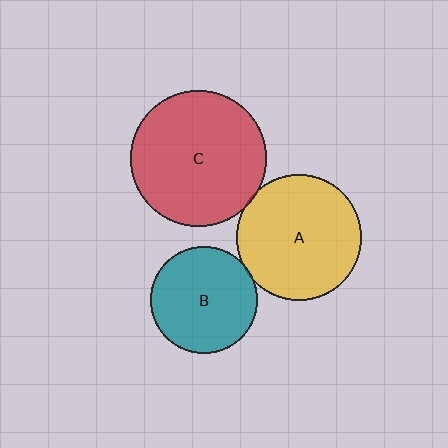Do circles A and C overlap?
Yes.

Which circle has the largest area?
Circle C (red).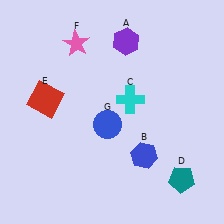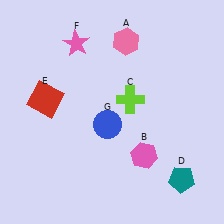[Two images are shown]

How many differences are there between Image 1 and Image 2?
There are 3 differences between the two images.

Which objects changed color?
A changed from purple to pink. B changed from blue to pink. C changed from cyan to lime.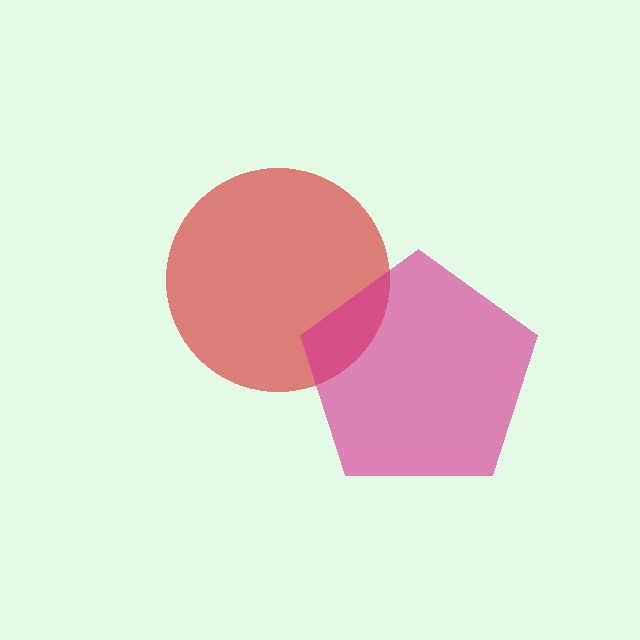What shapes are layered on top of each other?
The layered shapes are: a red circle, a magenta pentagon.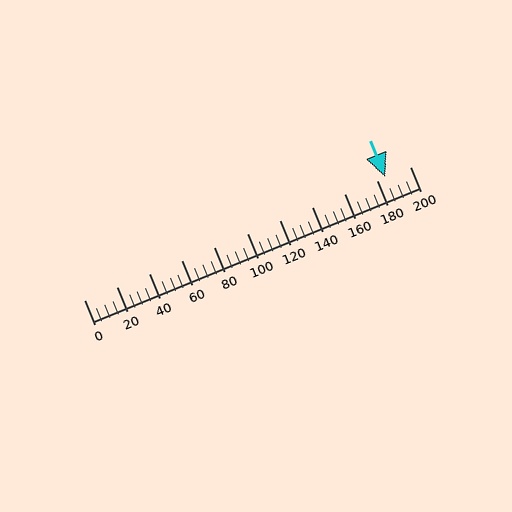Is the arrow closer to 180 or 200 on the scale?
The arrow is closer to 180.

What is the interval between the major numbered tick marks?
The major tick marks are spaced 20 units apart.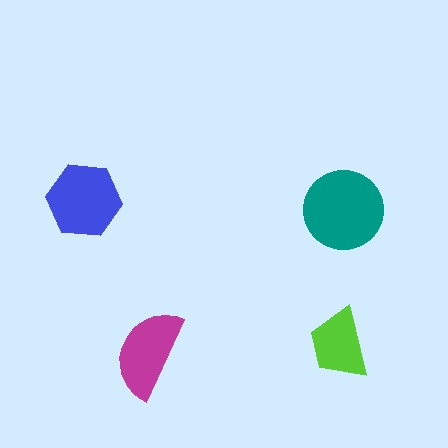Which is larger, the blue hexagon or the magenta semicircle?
The blue hexagon.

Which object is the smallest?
The lime trapezoid.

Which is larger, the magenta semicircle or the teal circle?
The teal circle.